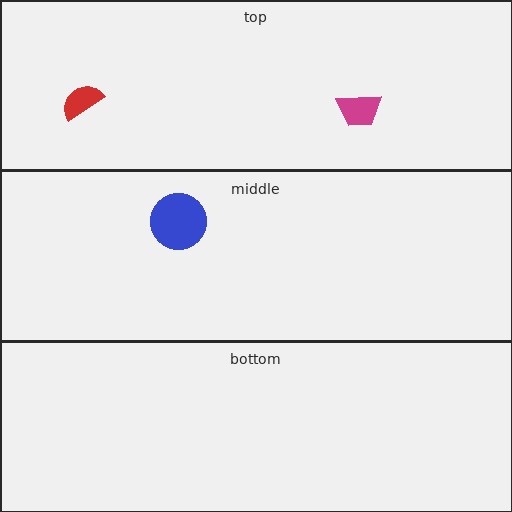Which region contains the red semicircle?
The top region.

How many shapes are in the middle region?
1.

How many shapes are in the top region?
2.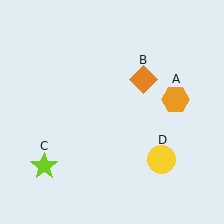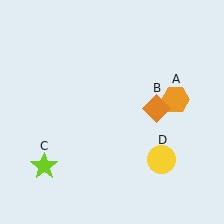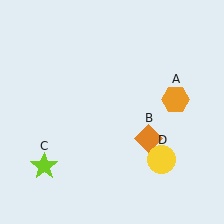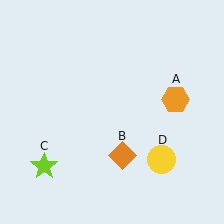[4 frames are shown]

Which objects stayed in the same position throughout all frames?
Orange hexagon (object A) and lime star (object C) and yellow circle (object D) remained stationary.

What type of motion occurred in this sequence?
The orange diamond (object B) rotated clockwise around the center of the scene.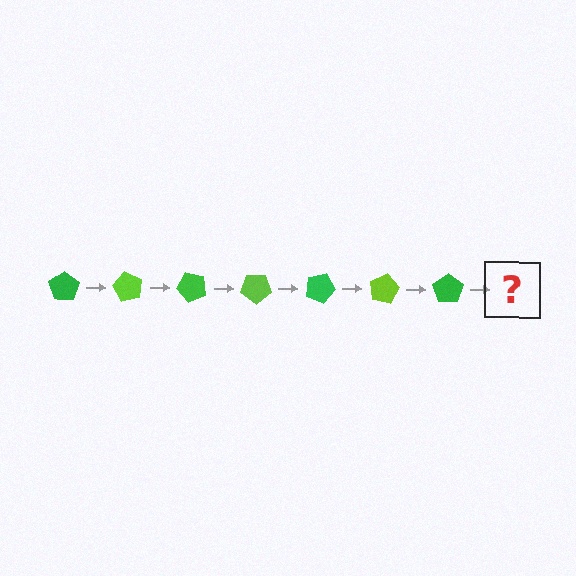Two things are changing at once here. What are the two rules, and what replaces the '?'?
The two rules are that it rotates 60 degrees each step and the color cycles through green and lime. The '?' should be a lime pentagon, rotated 420 degrees from the start.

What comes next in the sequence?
The next element should be a lime pentagon, rotated 420 degrees from the start.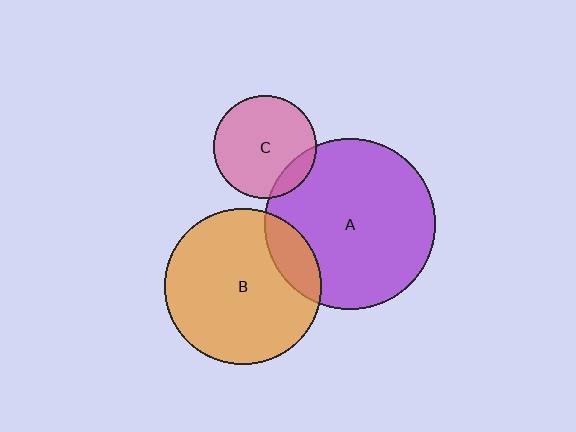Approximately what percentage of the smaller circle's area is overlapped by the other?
Approximately 15%.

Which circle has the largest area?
Circle A (purple).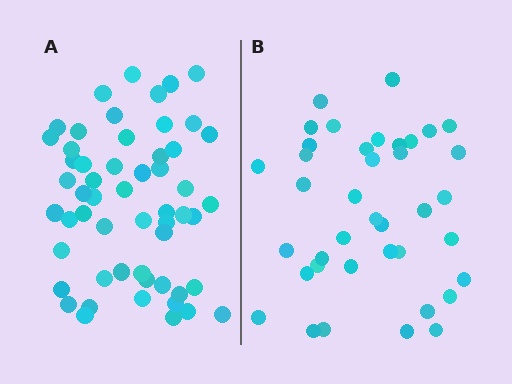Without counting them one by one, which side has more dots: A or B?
Region A (the left region) has more dots.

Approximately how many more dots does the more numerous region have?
Region A has approximately 15 more dots than region B.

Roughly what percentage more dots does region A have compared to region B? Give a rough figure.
About 40% more.